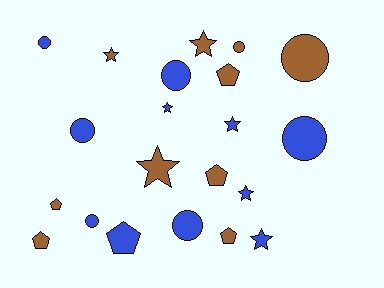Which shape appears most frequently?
Circle, with 8 objects.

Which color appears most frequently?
Blue, with 11 objects.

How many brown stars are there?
There are 3 brown stars.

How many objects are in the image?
There are 21 objects.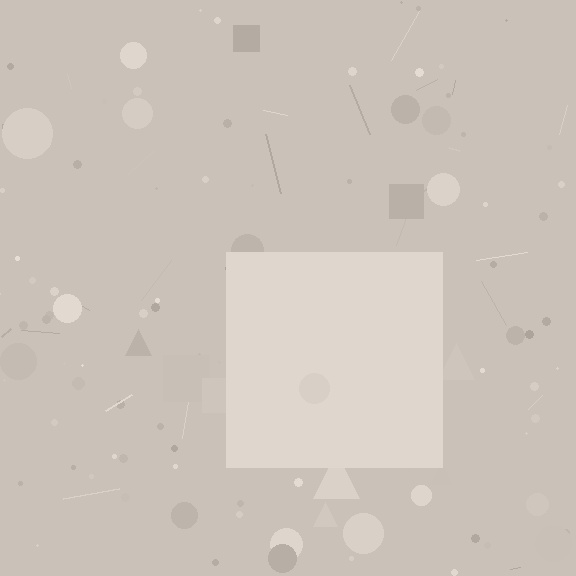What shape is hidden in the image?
A square is hidden in the image.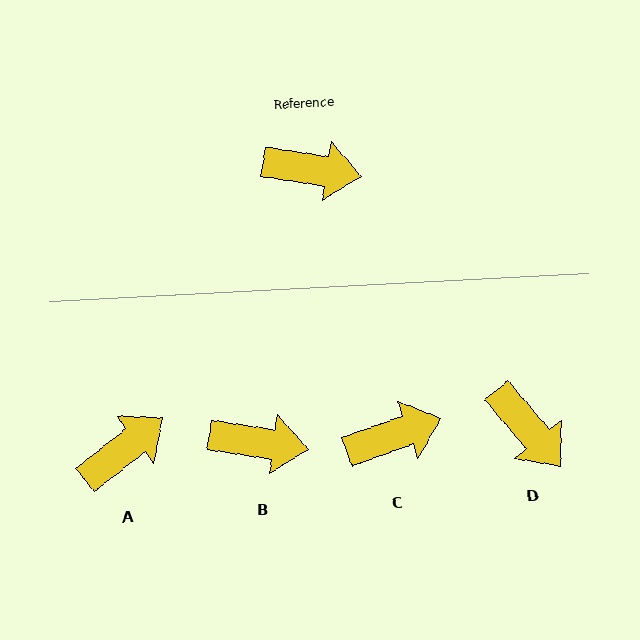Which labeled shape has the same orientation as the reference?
B.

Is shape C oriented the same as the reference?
No, it is off by about 28 degrees.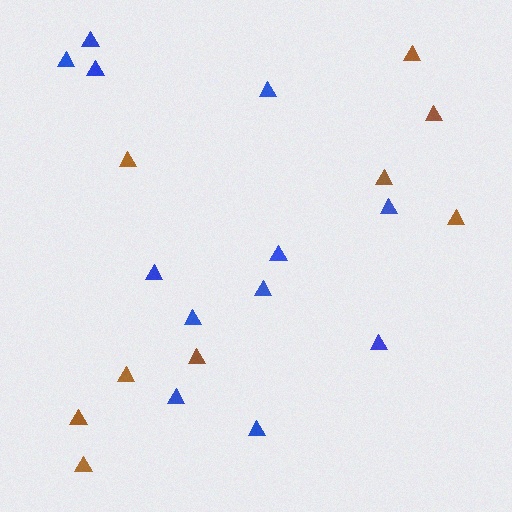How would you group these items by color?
There are 2 groups: one group of blue triangles (12) and one group of brown triangles (9).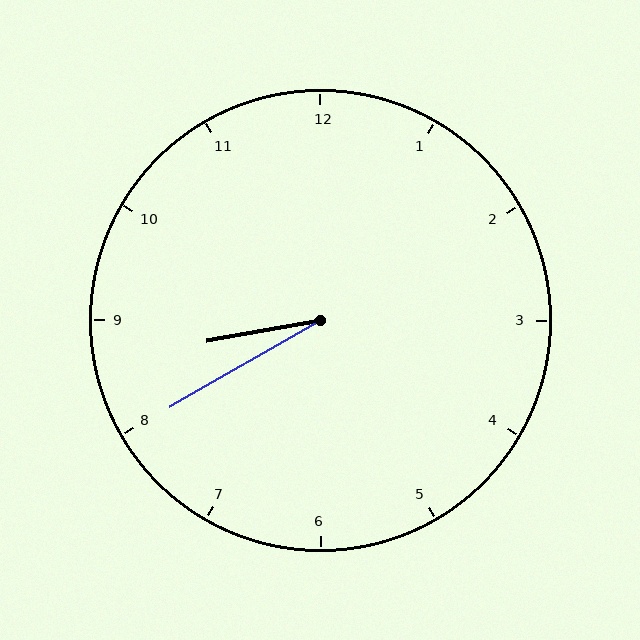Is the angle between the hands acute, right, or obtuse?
It is acute.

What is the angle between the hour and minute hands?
Approximately 20 degrees.